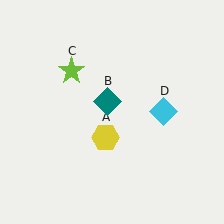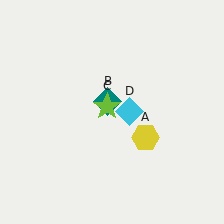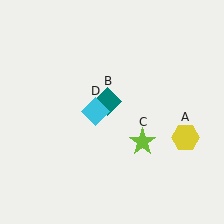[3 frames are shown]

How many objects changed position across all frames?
3 objects changed position: yellow hexagon (object A), lime star (object C), cyan diamond (object D).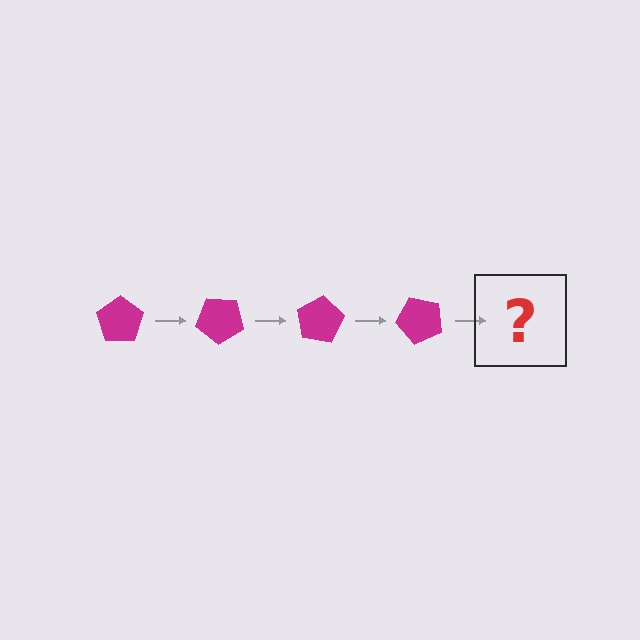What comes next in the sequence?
The next element should be a magenta pentagon rotated 160 degrees.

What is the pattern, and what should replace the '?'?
The pattern is that the pentagon rotates 40 degrees each step. The '?' should be a magenta pentagon rotated 160 degrees.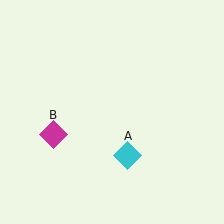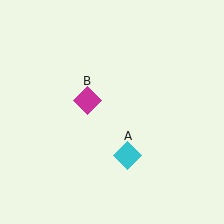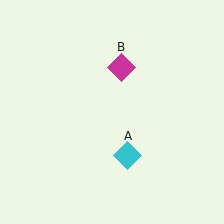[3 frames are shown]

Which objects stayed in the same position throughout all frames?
Cyan diamond (object A) remained stationary.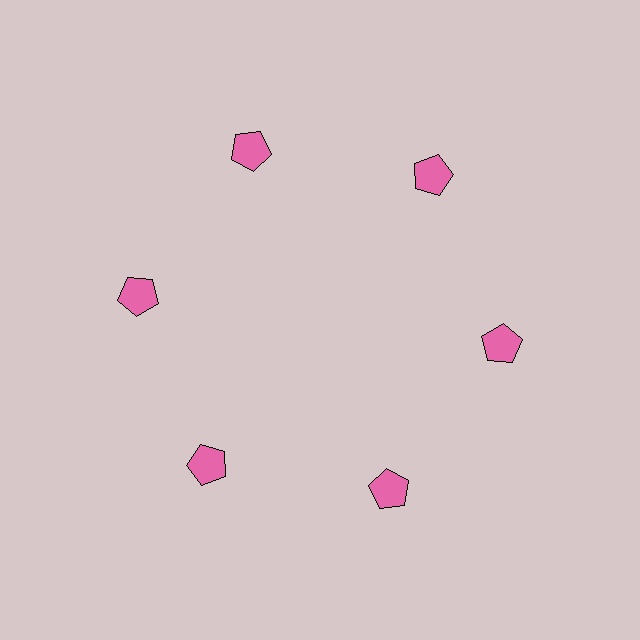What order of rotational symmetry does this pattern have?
This pattern has 6-fold rotational symmetry.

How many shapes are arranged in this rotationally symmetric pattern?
There are 6 shapes, arranged in 6 groups of 1.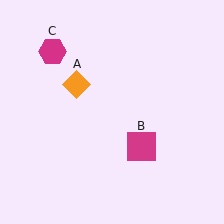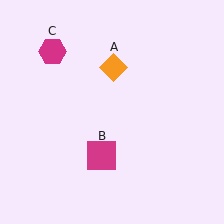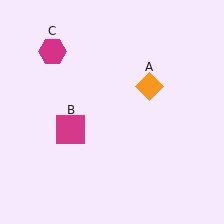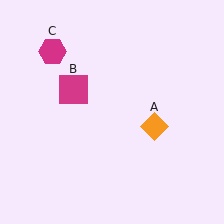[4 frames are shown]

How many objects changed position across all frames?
2 objects changed position: orange diamond (object A), magenta square (object B).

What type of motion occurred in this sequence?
The orange diamond (object A), magenta square (object B) rotated clockwise around the center of the scene.